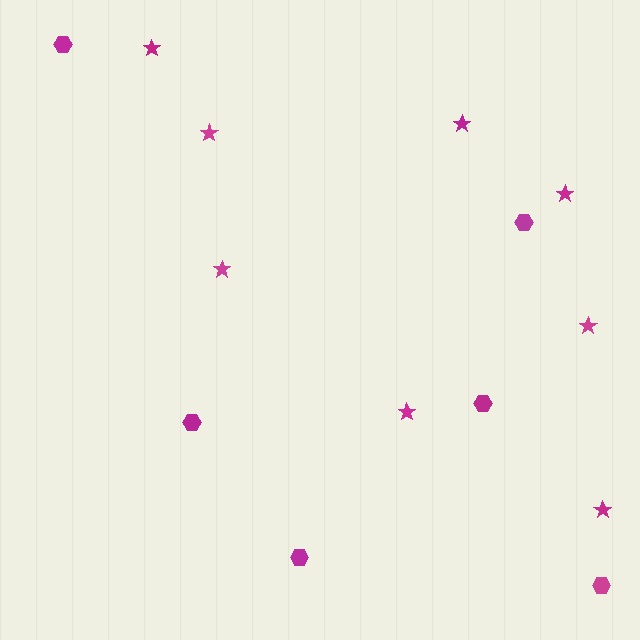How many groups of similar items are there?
There are 2 groups: one group of stars (8) and one group of hexagons (6).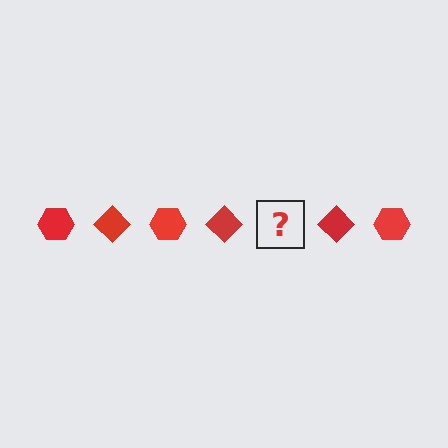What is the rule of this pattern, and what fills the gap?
The rule is that the pattern cycles through hexagon, diamond shapes in red. The gap should be filled with a red hexagon.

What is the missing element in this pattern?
The missing element is a red hexagon.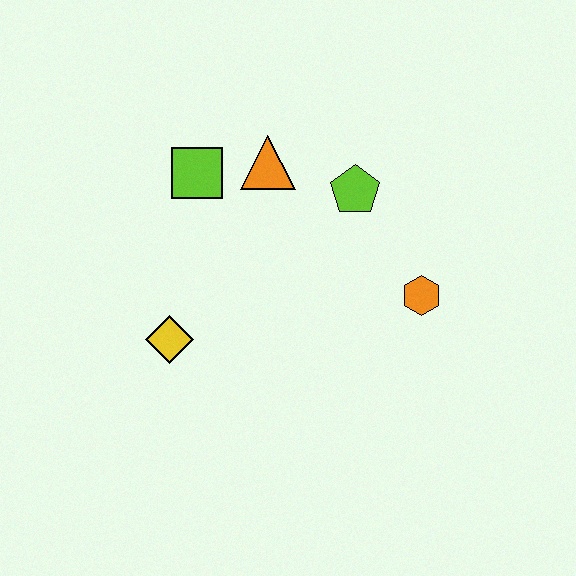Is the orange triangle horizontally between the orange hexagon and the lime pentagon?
No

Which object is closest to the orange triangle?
The lime square is closest to the orange triangle.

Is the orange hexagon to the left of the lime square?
No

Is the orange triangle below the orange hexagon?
No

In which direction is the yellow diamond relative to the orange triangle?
The yellow diamond is below the orange triangle.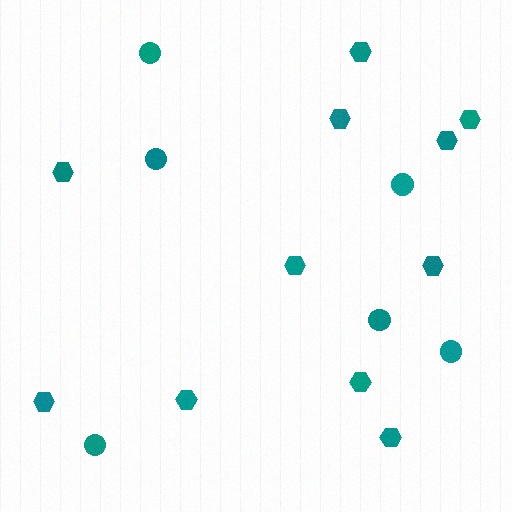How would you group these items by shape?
There are 2 groups: one group of circles (6) and one group of hexagons (11).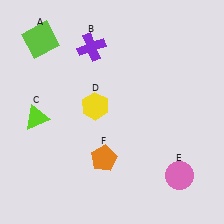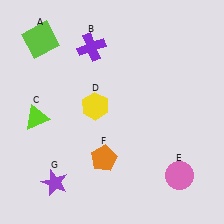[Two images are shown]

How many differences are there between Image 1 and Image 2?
There is 1 difference between the two images.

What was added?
A purple star (G) was added in Image 2.